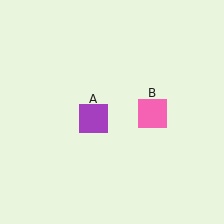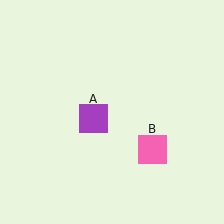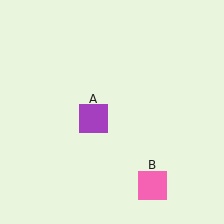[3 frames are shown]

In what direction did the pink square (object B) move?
The pink square (object B) moved down.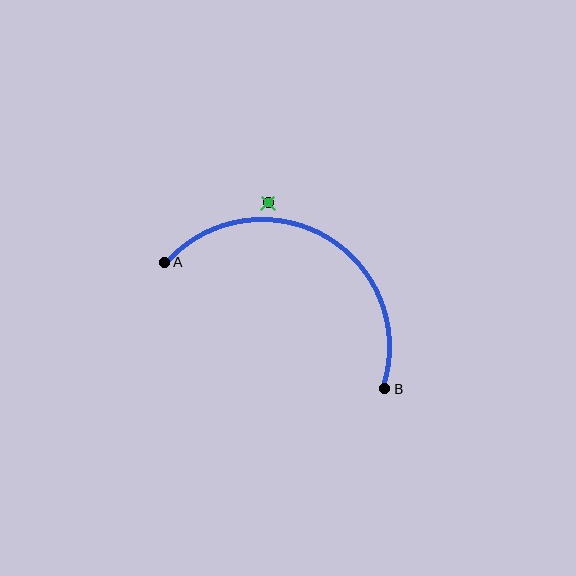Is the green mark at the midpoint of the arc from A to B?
No — the green mark does not lie on the arc at all. It sits slightly outside the curve.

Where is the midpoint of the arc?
The arc midpoint is the point on the curve farthest from the straight line joining A and B. It sits above that line.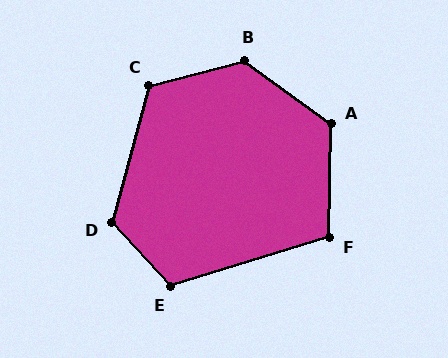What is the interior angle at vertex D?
Approximately 123 degrees (obtuse).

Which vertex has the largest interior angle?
B, at approximately 129 degrees.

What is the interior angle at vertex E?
Approximately 115 degrees (obtuse).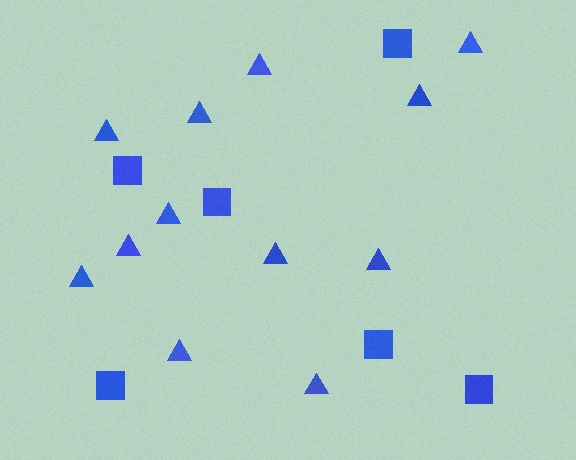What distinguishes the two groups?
There are 2 groups: one group of squares (6) and one group of triangles (12).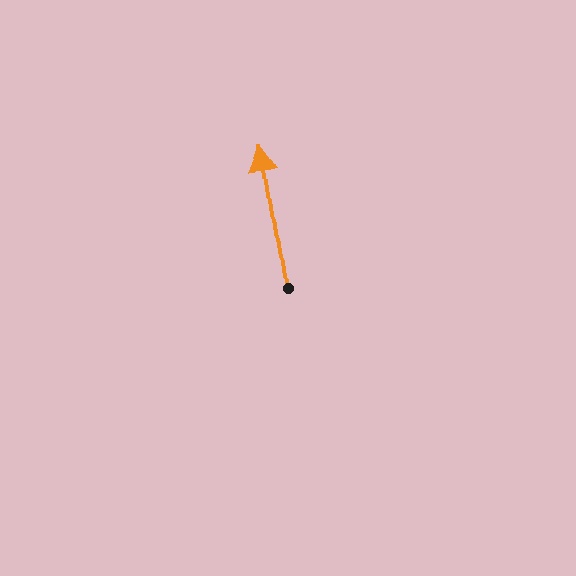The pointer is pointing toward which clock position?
Roughly 12 o'clock.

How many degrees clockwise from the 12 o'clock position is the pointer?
Approximately 351 degrees.